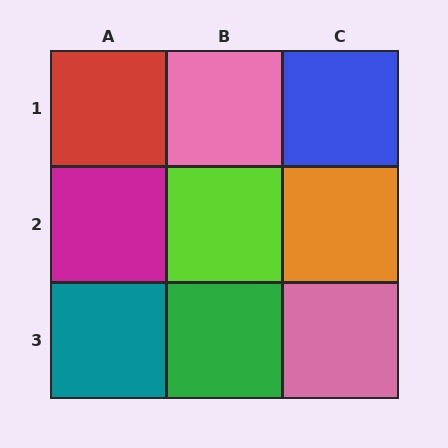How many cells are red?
1 cell is red.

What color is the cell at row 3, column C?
Pink.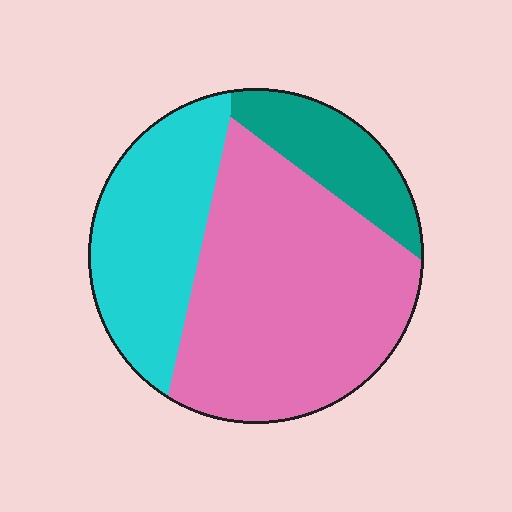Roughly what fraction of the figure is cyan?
Cyan covers about 30% of the figure.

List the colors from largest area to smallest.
From largest to smallest: pink, cyan, teal.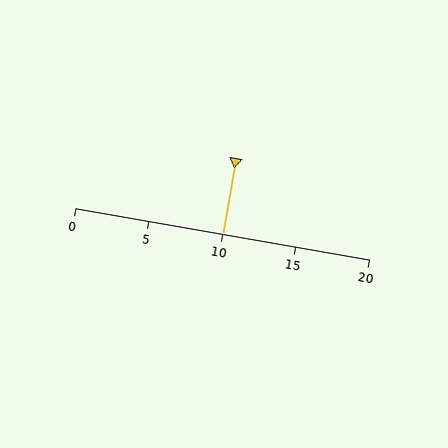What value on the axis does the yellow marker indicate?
The marker indicates approximately 10.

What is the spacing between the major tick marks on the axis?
The major ticks are spaced 5 apart.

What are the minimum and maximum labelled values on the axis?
The axis runs from 0 to 20.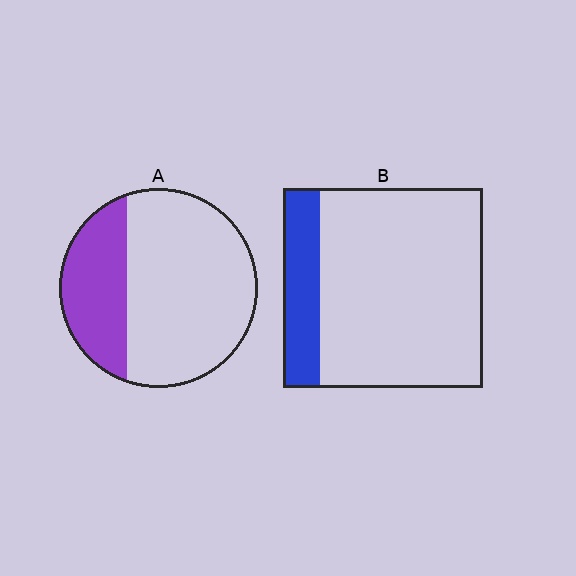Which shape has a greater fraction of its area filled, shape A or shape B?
Shape A.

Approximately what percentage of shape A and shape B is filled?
A is approximately 30% and B is approximately 20%.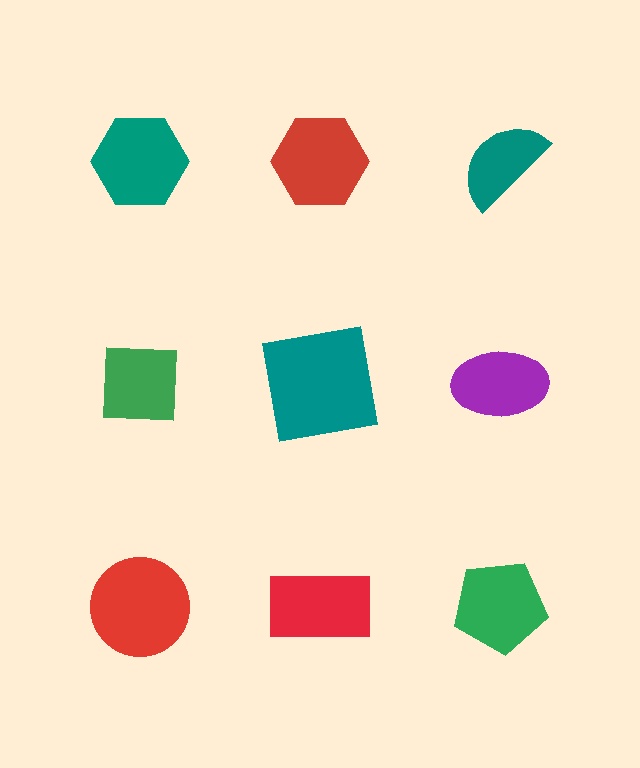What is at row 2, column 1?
A green square.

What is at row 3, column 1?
A red circle.